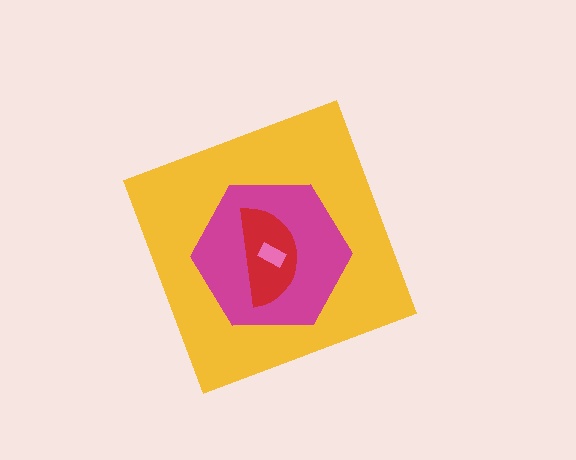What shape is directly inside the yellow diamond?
The magenta hexagon.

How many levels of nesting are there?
4.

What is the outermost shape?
The yellow diamond.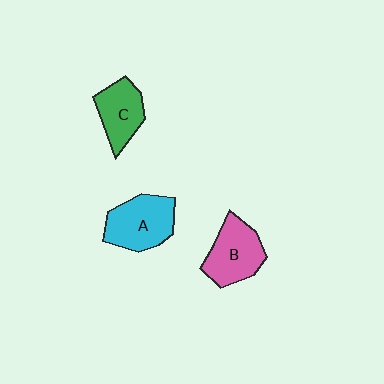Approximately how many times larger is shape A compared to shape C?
Approximately 1.3 times.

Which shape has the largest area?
Shape A (cyan).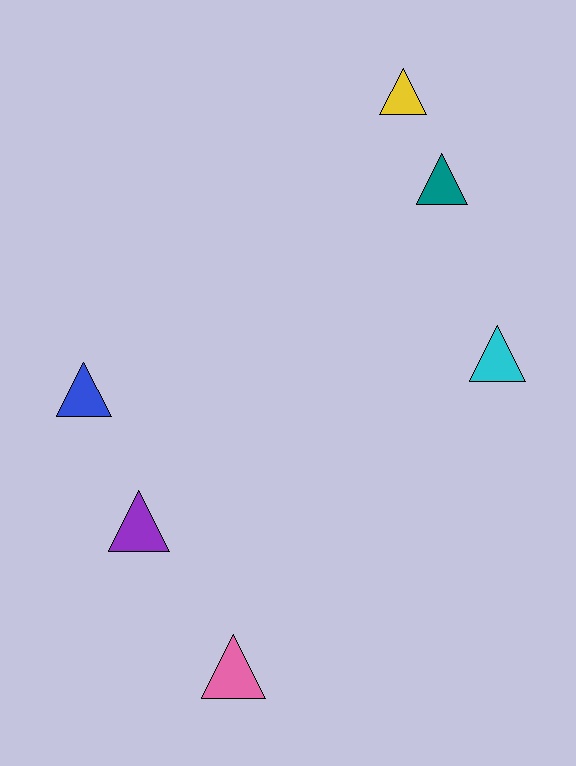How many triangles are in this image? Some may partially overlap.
There are 6 triangles.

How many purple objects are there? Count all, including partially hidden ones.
There is 1 purple object.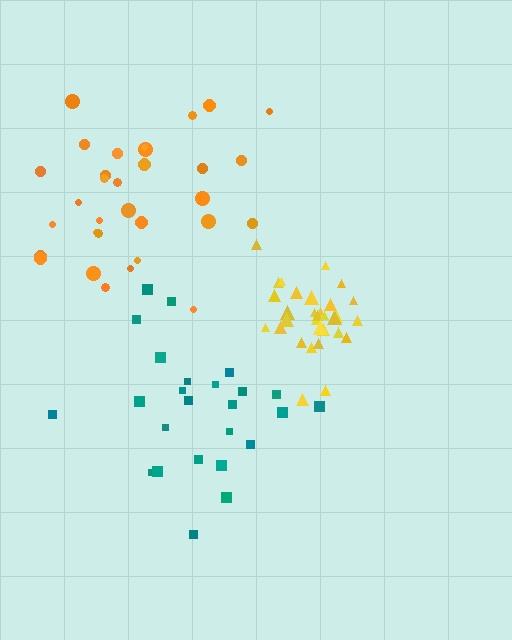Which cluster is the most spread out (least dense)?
Teal.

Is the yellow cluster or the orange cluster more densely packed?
Yellow.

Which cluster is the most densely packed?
Yellow.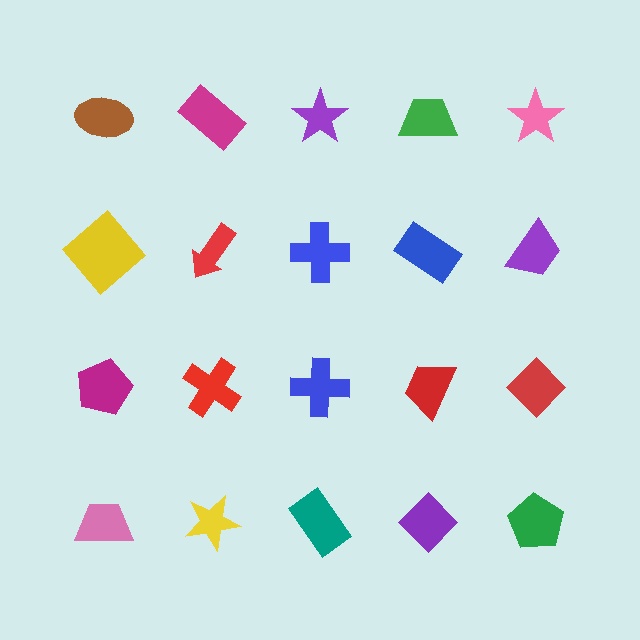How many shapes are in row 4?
5 shapes.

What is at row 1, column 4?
A green trapezoid.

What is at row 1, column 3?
A purple star.